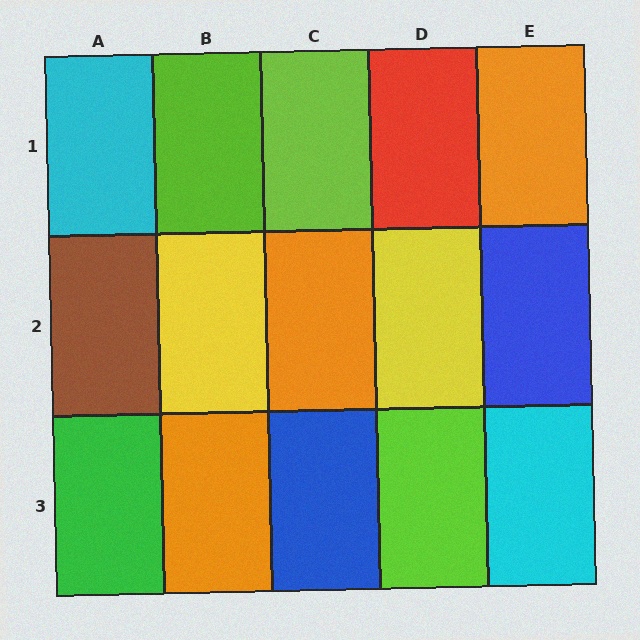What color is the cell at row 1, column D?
Red.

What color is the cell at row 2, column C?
Orange.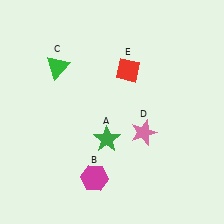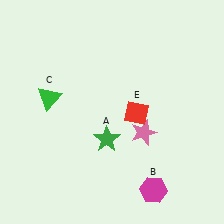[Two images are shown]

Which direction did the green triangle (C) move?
The green triangle (C) moved down.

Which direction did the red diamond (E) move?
The red diamond (E) moved down.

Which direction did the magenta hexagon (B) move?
The magenta hexagon (B) moved right.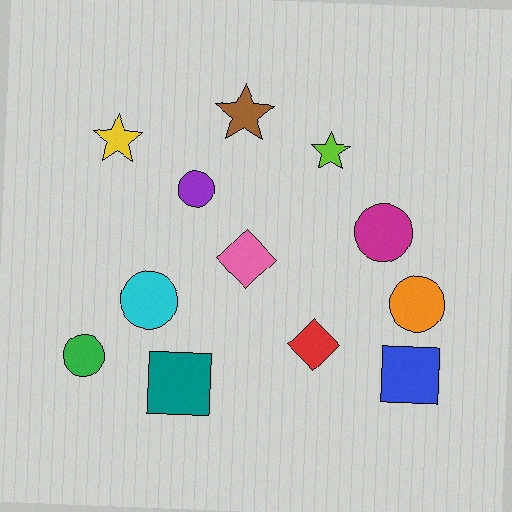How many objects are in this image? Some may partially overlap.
There are 12 objects.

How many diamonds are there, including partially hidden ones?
There are 2 diamonds.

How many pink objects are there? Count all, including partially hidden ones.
There is 1 pink object.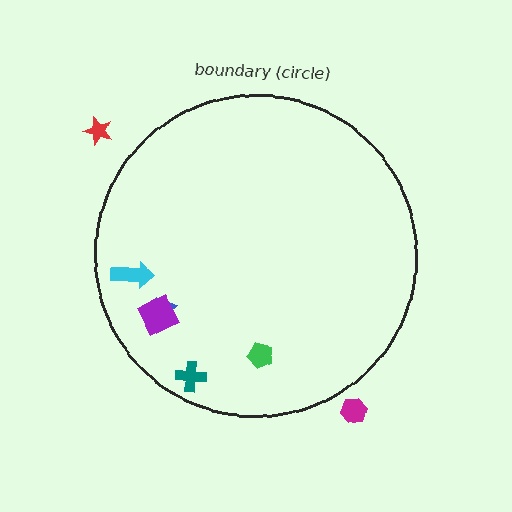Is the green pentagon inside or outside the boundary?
Inside.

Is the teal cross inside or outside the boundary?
Inside.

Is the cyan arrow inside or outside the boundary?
Inside.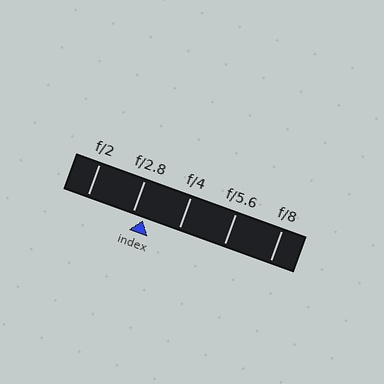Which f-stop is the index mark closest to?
The index mark is closest to f/2.8.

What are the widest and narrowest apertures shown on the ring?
The widest aperture shown is f/2 and the narrowest is f/8.